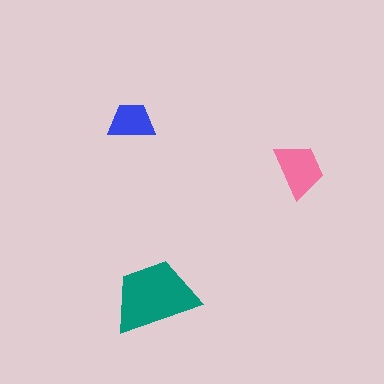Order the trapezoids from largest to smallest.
the teal one, the pink one, the blue one.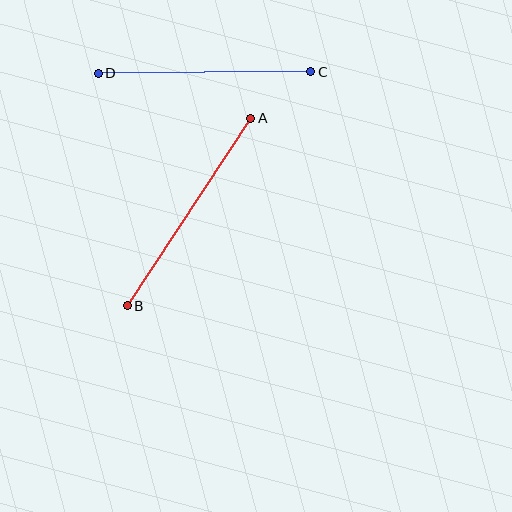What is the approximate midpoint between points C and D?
The midpoint is at approximately (204, 73) pixels.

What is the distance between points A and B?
The distance is approximately 225 pixels.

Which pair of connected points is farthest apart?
Points A and B are farthest apart.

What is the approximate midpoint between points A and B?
The midpoint is at approximately (189, 212) pixels.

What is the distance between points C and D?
The distance is approximately 213 pixels.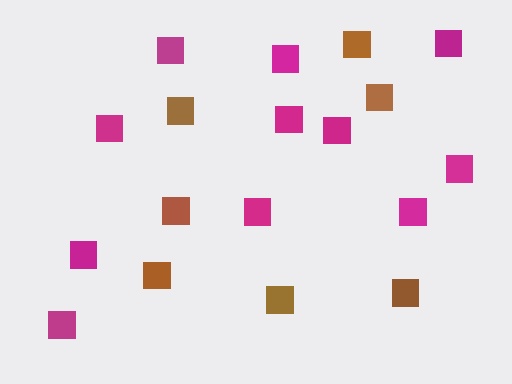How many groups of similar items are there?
There are 2 groups: one group of magenta squares (11) and one group of brown squares (7).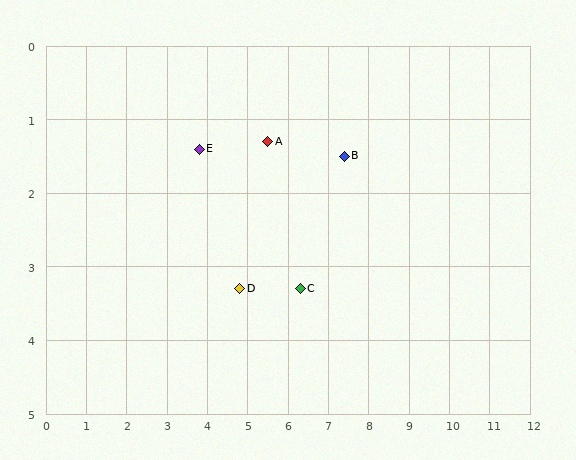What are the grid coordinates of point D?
Point D is at approximately (4.8, 3.3).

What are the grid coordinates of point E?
Point E is at approximately (3.8, 1.4).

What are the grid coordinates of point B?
Point B is at approximately (7.4, 1.5).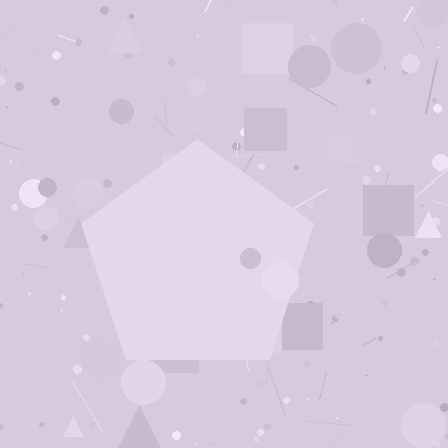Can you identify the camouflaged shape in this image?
The camouflaged shape is a pentagon.